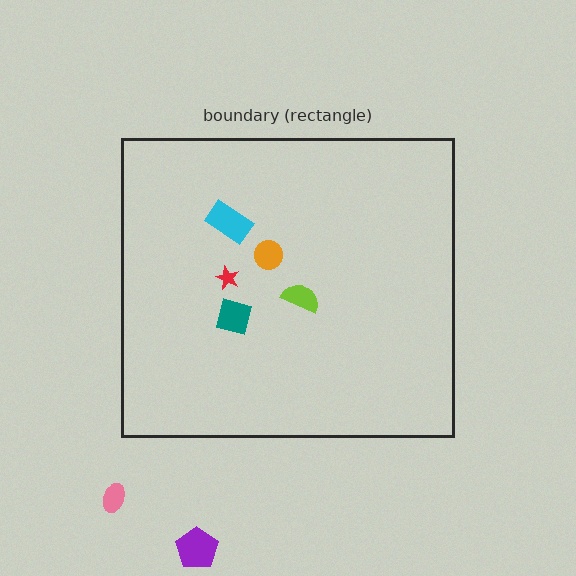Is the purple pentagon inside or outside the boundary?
Outside.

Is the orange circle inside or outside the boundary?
Inside.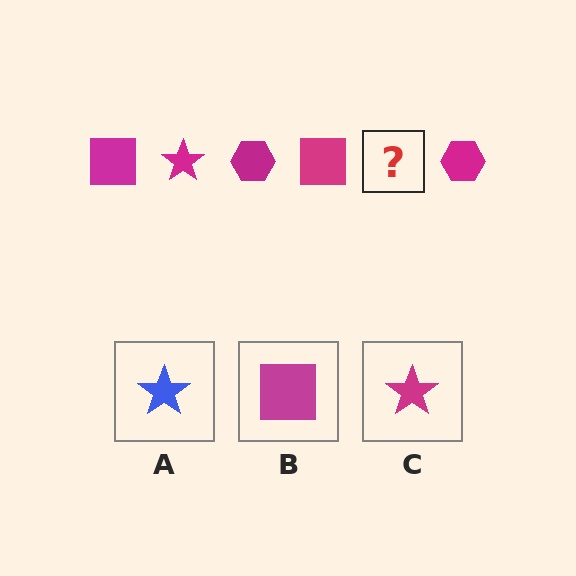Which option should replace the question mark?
Option C.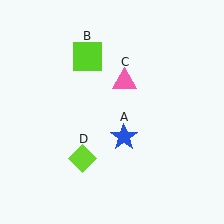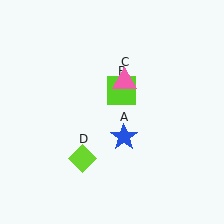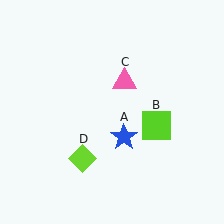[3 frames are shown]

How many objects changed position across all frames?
1 object changed position: lime square (object B).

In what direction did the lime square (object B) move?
The lime square (object B) moved down and to the right.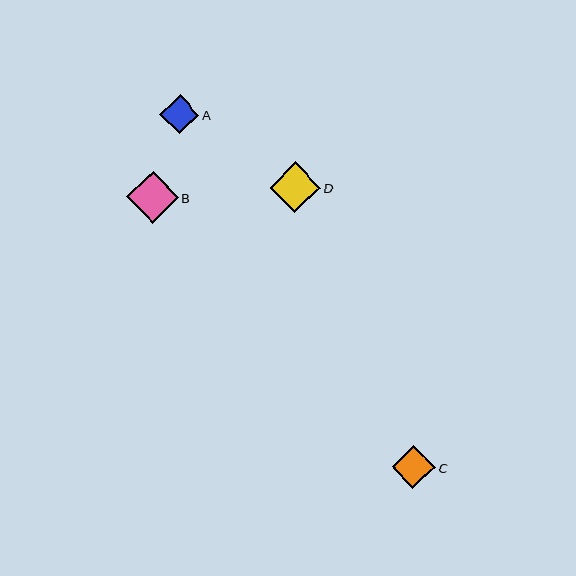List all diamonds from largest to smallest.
From largest to smallest: B, D, C, A.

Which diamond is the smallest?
Diamond A is the smallest with a size of approximately 39 pixels.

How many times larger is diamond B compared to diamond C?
Diamond B is approximately 1.2 times the size of diamond C.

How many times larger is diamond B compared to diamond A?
Diamond B is approximately 1.3 times the size of diamond A.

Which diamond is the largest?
Diamond B is the largest with a size of approximately 52 pixels.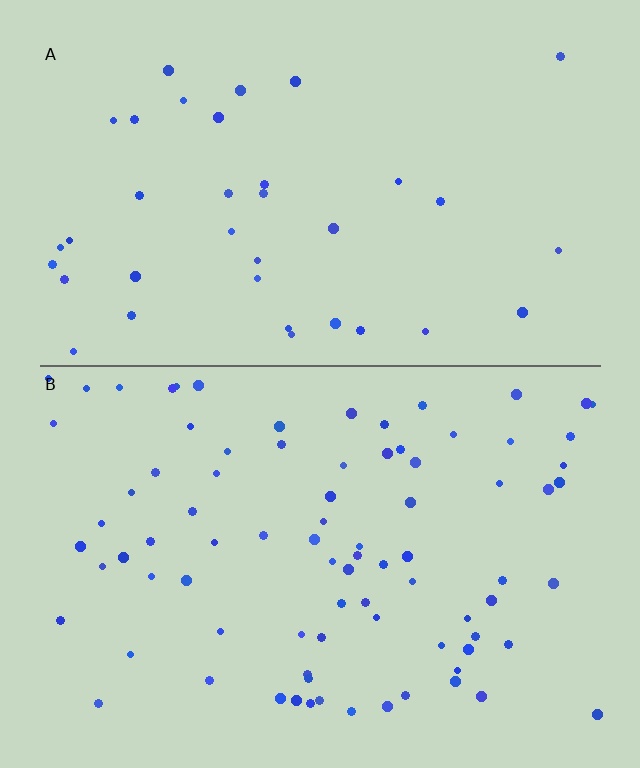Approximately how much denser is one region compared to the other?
Approximately 2.3× — region B over region A.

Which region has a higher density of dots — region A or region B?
B (the bottom).